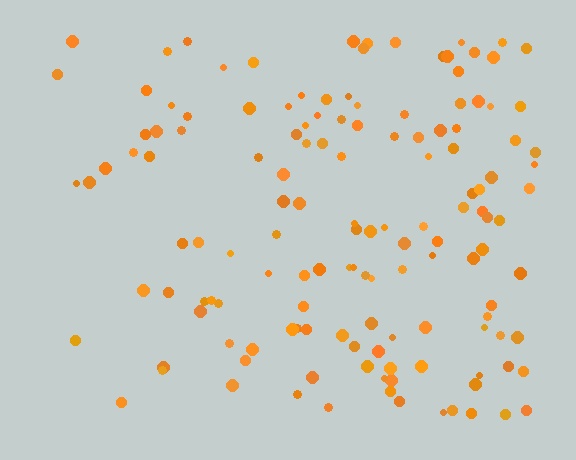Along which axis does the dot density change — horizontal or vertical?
Horizontal.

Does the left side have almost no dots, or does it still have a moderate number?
Still a moderate number, just noticeably fewer than the right.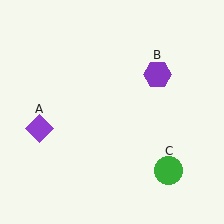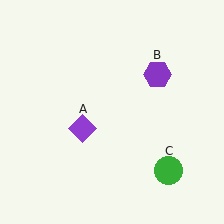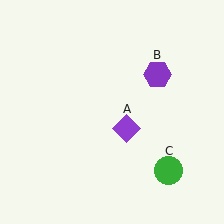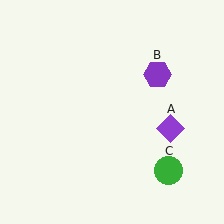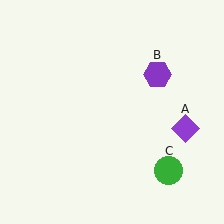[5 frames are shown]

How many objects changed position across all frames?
1 object changed position: purple diamond (object A).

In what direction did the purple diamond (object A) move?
The purple diamond (object A) moved right.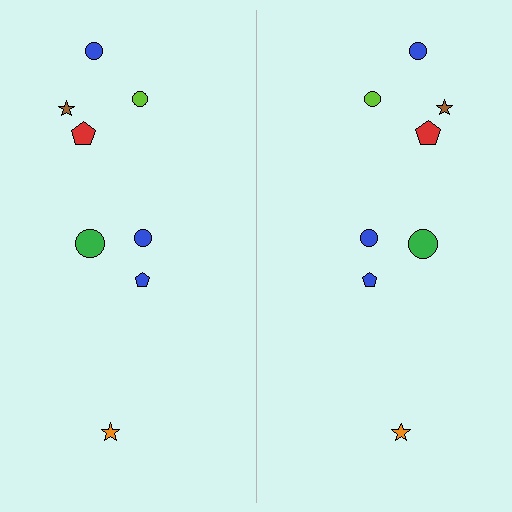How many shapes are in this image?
There are 16 shapes in this image.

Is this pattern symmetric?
Yes, this pattern has bilateral (reflection) symmetry.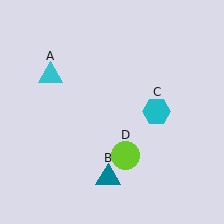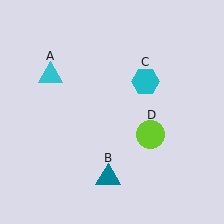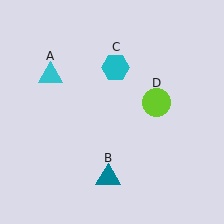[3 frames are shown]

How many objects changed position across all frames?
2 objects changed position: cyan hexagon (object C), lime circle (object D).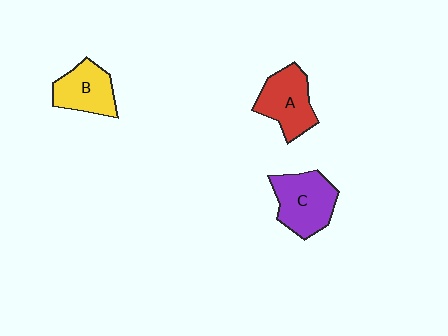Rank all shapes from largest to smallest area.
From largest to smallest: C (purple), A (red), B (yellow).